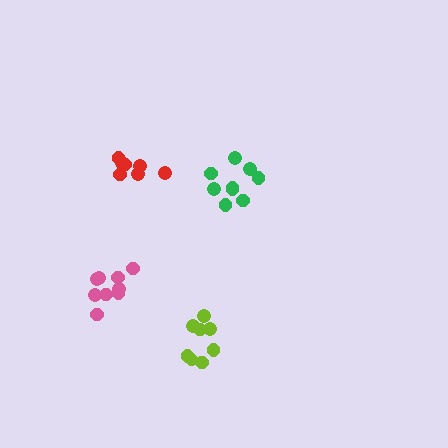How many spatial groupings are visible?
There are 4 spatial groupings.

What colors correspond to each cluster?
The clusters are colored: red, lime, pink, green.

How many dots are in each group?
Group 1: 7 dots, Group 2: 8 dots, Group 3: 9 dots, Group 4: 9 dots (33 total).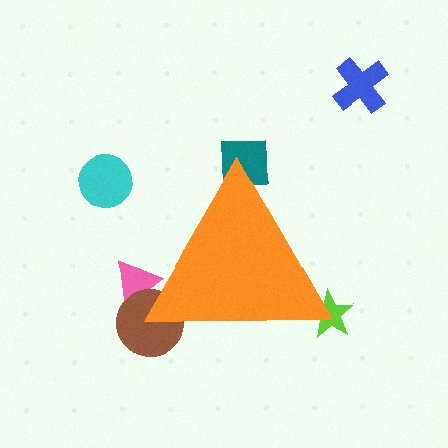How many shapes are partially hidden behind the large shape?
4 shapes are partially hidden.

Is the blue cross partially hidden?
No, the blue cross is fully visible.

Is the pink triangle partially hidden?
Yes, the pink triangle is partially hidden behind the orange triangle.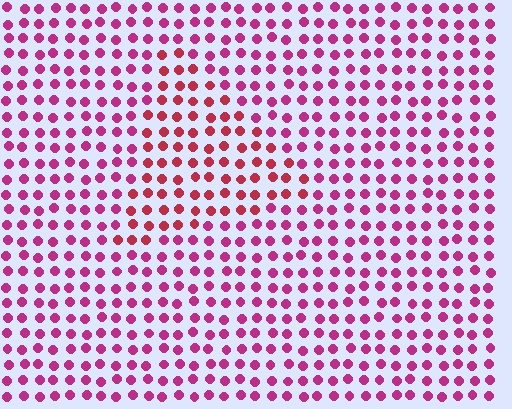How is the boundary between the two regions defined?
The boundary is defined purely by a slight shift in hue (about 27 degrees). Spacing, size, and orientation are identical on both sides.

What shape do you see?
I see a triangle.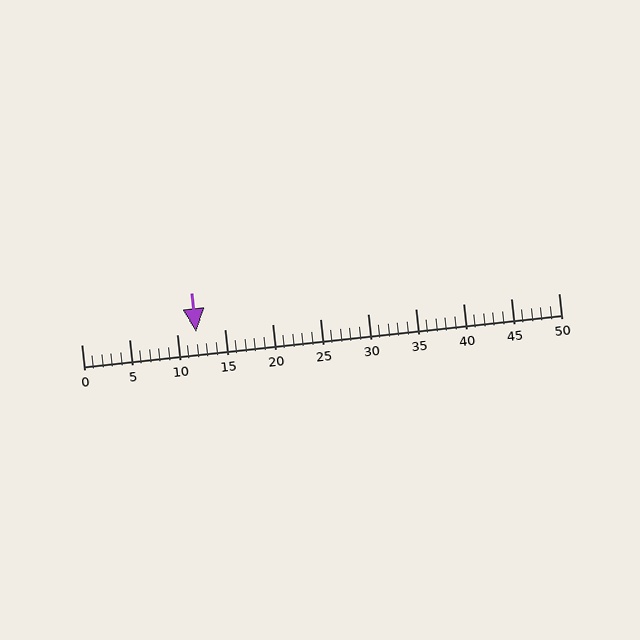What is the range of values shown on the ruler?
The ruler shows values from 0 to 50.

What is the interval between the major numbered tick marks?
The major tick marks are spaced 5 units apart.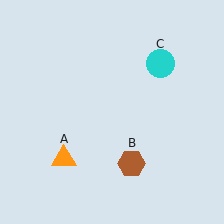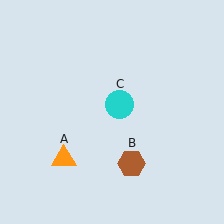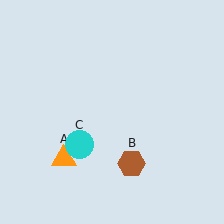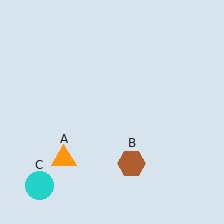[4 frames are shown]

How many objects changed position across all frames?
1 object changed position: cyan circle (object C).